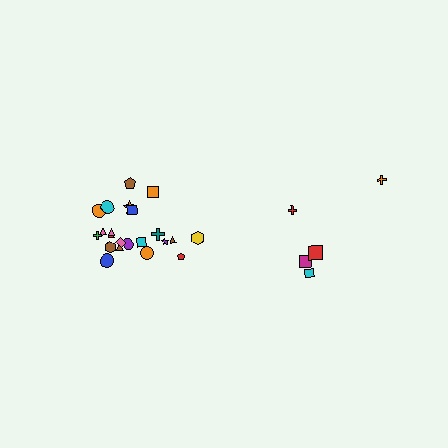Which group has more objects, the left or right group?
The left group.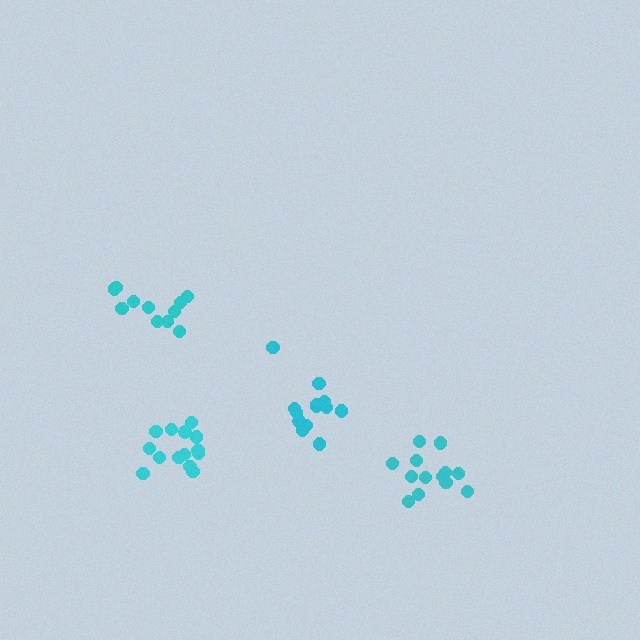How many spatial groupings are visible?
There are 4 spatial groupings.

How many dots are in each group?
Group 1: 14 dots, Group 2: 13 dots, Group 3: 11 dots, Group 4: 14 dots (52 total).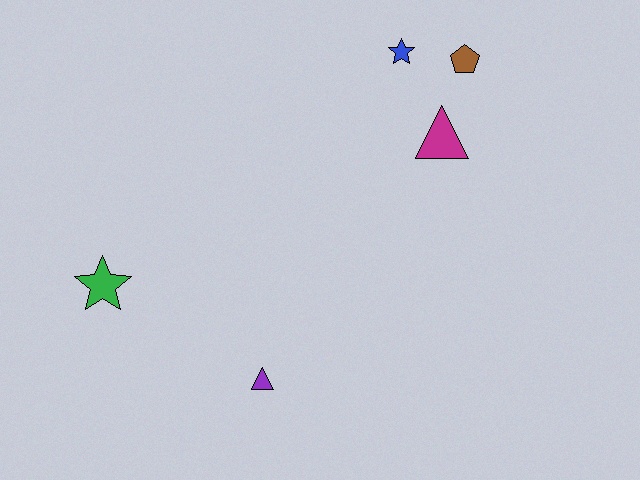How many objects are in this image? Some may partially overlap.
There are 5 objects.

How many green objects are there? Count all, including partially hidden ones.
There is 1 green object.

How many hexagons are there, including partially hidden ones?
There are no hexagons.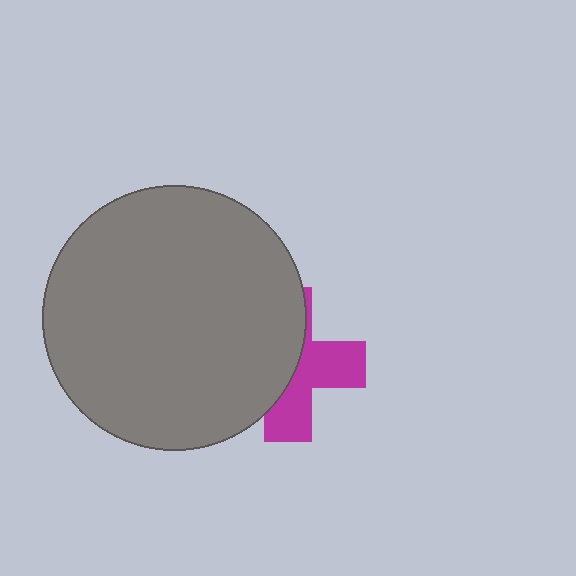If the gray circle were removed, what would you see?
You would see the complete magenta cross.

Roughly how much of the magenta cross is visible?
About half of it is visible (roughly 45%).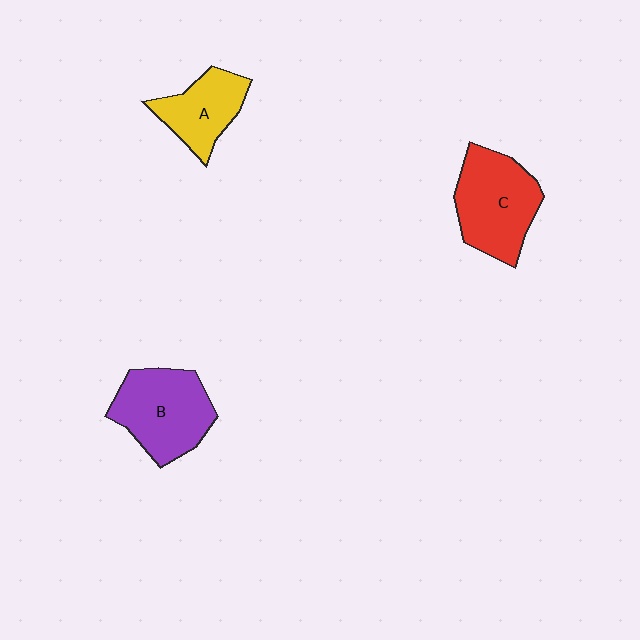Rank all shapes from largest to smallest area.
From largest to smallest: B (purple), C (red), A (yellow).